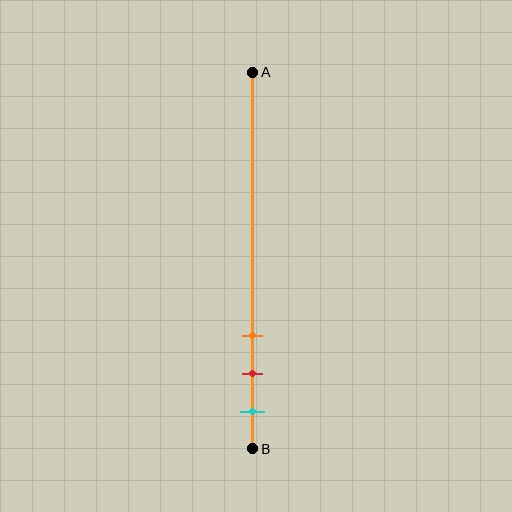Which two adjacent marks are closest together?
The red and cyan marks are the closest adjacent pair.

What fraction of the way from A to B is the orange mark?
The orange mark is approximately 70% (0.7) of the way from A to B.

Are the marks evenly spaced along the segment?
Yes, the marks are approximately evenly spaced.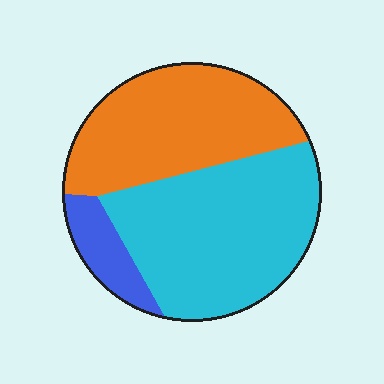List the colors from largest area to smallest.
From largest to smallest: cyan, orange, blue.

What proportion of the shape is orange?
Orange covers around 40% of the shape.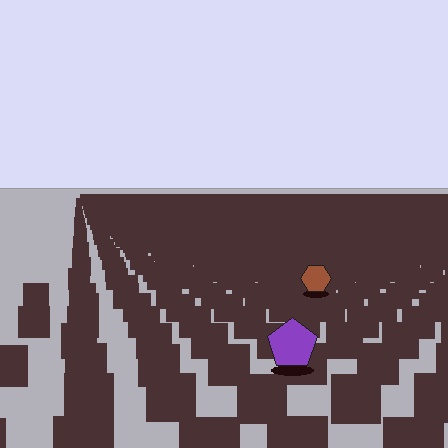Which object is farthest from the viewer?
The brown hexagon is farthest from the viewer. It appears smaller and the ground texture around it is denser.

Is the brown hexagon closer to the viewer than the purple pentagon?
No. The purple pentagon is closer — you can tell from the texture gradient: the ground texture is coarser near it.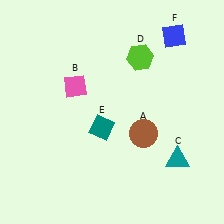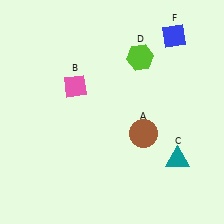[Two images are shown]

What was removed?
The teal diamond (E) was removed in Image 2.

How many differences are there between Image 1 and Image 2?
There is 1 difference between the two images.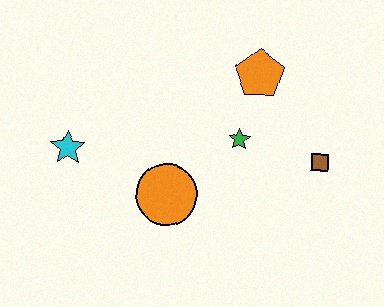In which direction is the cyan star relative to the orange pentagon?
The cyan star is to the left of the orange pentagon.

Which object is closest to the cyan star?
The orange circle is closest to the cyan star.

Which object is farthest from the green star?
The cyan star is farthest from the green star.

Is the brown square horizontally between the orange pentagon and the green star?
No